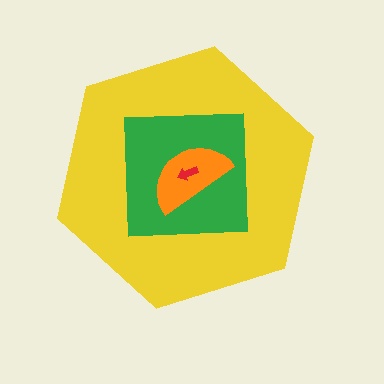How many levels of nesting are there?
4.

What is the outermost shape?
The yellow hexagon.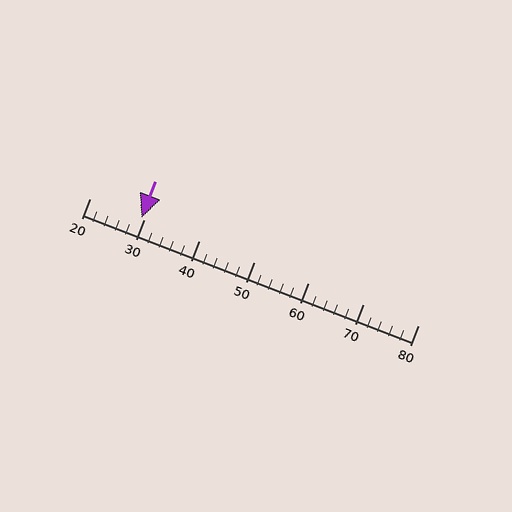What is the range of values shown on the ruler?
The ruler shows values from 20 to 80.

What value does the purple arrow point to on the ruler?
The purple arrow points to approximately 29.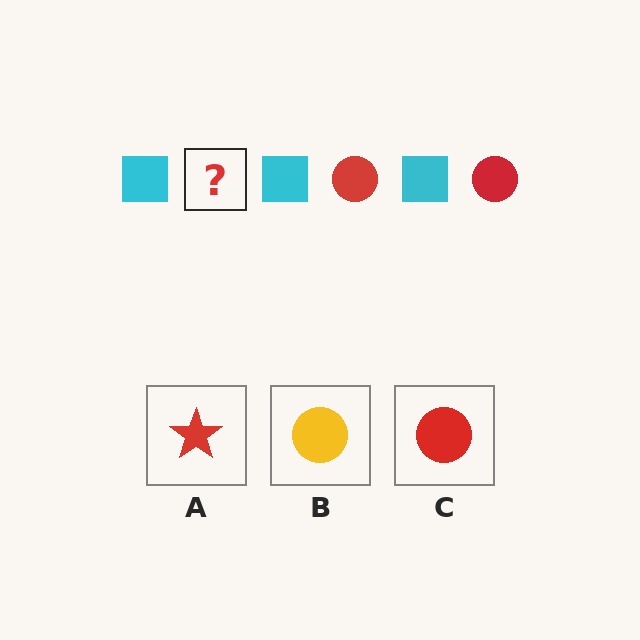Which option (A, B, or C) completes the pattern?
C.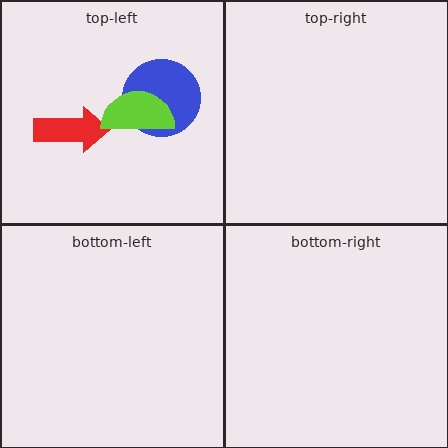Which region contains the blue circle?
The top-left region.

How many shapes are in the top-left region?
3.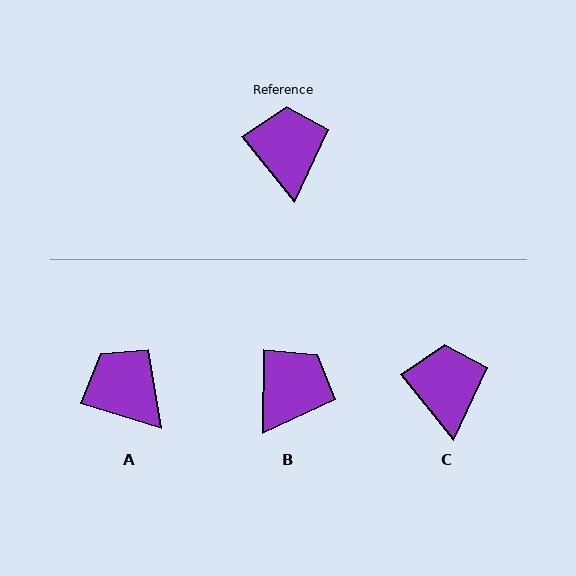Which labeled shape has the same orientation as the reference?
C.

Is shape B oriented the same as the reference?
No, it is off by about 40 degrees.